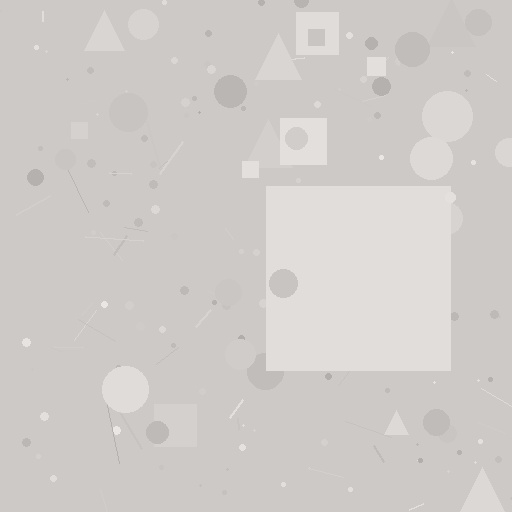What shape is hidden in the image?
A square is hidden in the image.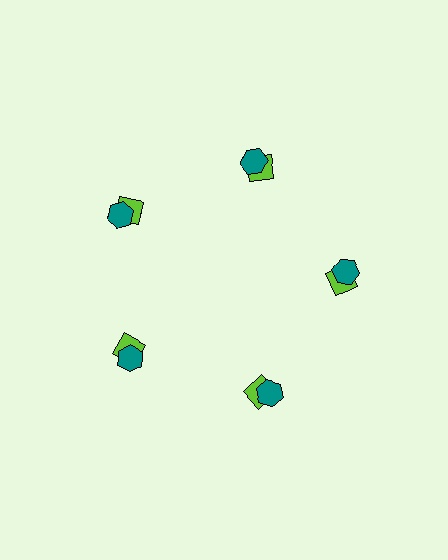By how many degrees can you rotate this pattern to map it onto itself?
The pattern maps onto itself every 72 degrees of rotation.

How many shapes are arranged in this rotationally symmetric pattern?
There are 10 shapes, arranged in 5 groups of 2.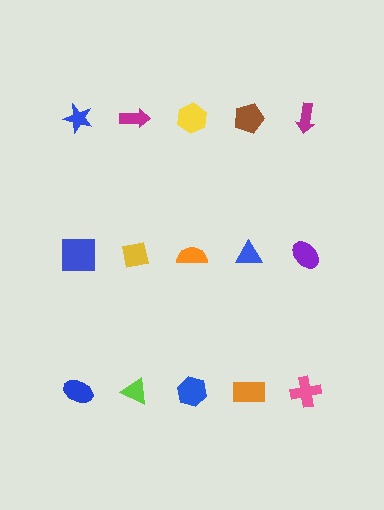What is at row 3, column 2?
A lime triangle.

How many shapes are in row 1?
5 shapes.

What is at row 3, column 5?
A pink cross.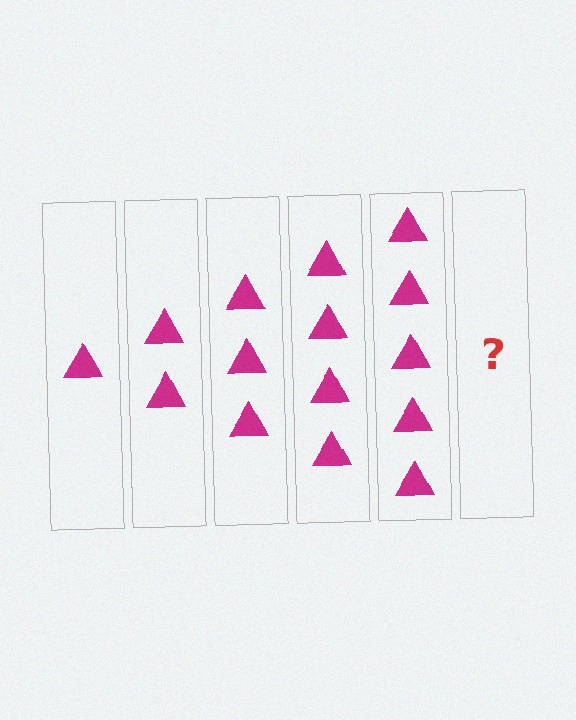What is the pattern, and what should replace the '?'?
The pattern is that each step adds one more triangle. The '?' should be 6 triangles.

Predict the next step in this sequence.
The next step is 6 triangles.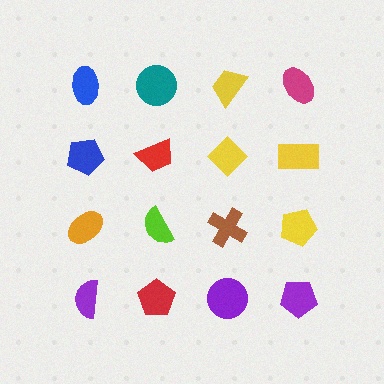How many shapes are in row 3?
4 shapes.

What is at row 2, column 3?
A yellow diamond.